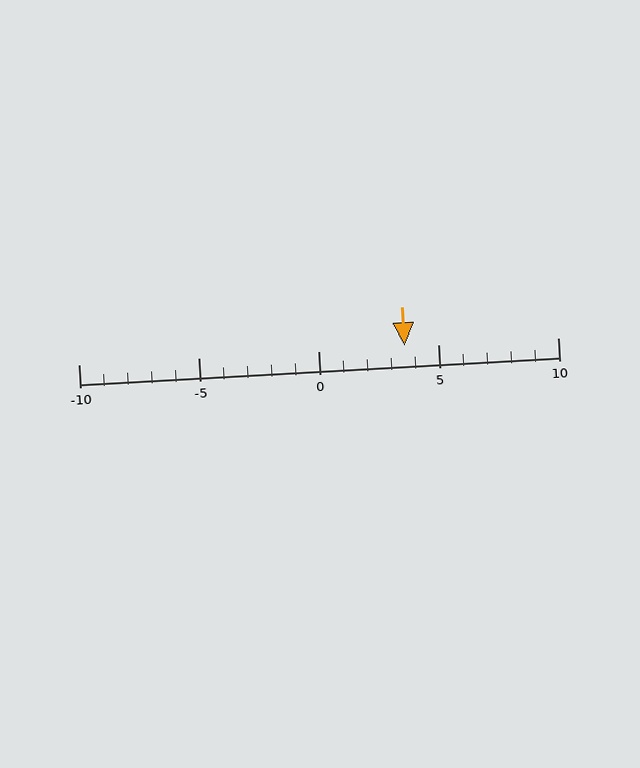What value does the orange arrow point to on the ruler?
The orange arrow points to approximately 4.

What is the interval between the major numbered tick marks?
The major tick marks are spaced 5 units apart.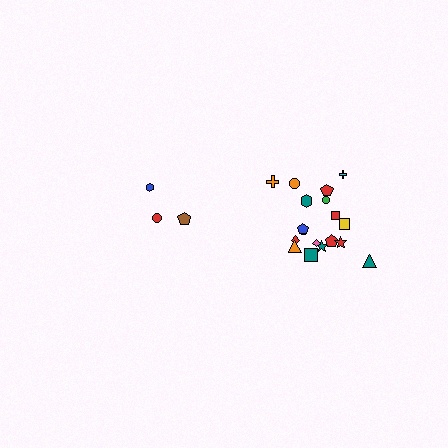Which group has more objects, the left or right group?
The right group.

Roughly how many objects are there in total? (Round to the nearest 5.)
Roughly 20 objects in total.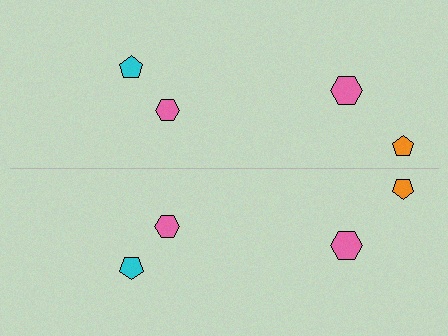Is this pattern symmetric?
Yes, this pattern has bilateral (reflection) symmetry.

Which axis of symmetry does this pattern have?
The pattern has a horizontal axis of symmetry running through the center of the image.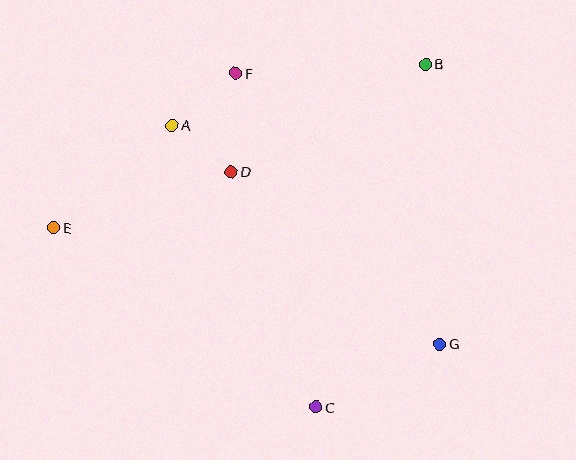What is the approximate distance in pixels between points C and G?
The distance between C and G is approximately 139 pixels.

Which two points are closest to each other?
Points A and D are closest to each other.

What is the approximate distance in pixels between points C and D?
The distance between C and D is approximately 250 pixels.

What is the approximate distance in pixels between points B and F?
The distance between B and F is approximately 190 pixels.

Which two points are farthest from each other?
Points B and E are farthest from each other.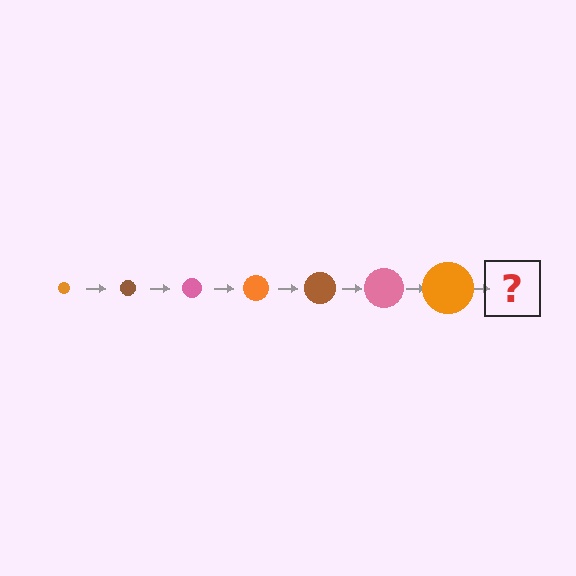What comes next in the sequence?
The next element should be a brown circle, larger than the previous one.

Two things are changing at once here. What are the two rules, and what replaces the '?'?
The two rules are that the circle grows larger each step and the color cycles through orange, brown, and pink. The '?' should be a brown circle, larger than the previous one.